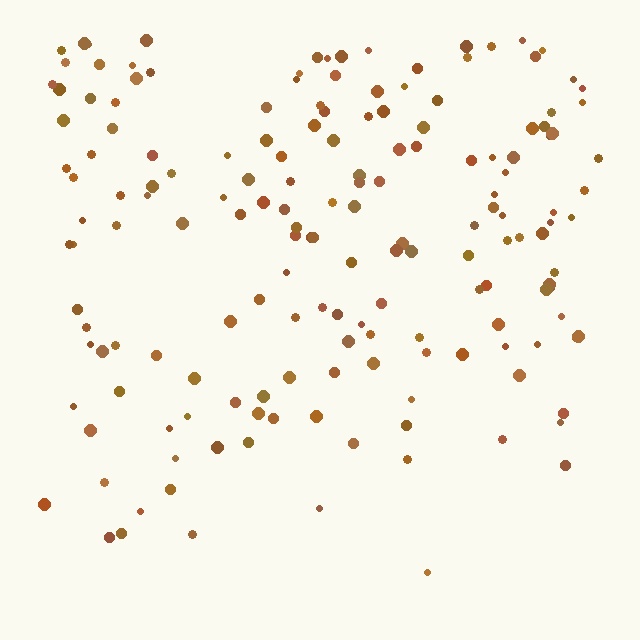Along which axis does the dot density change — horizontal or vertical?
Vertical.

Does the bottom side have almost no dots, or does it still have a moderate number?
Still a moderate number, just noticeably fewer than the top.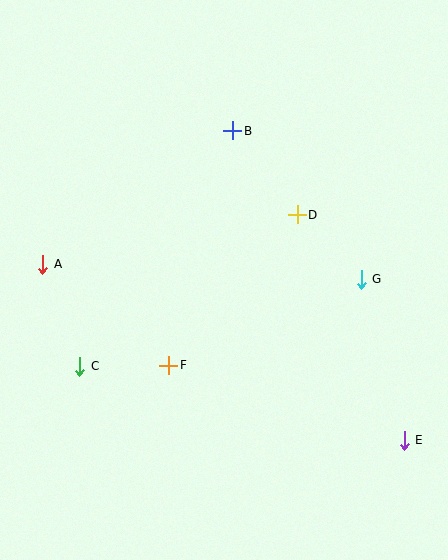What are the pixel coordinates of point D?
Point D is at (297, 215).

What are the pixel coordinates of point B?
Point B is at (233, 131).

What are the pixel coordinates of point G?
Point G is at (361, 279).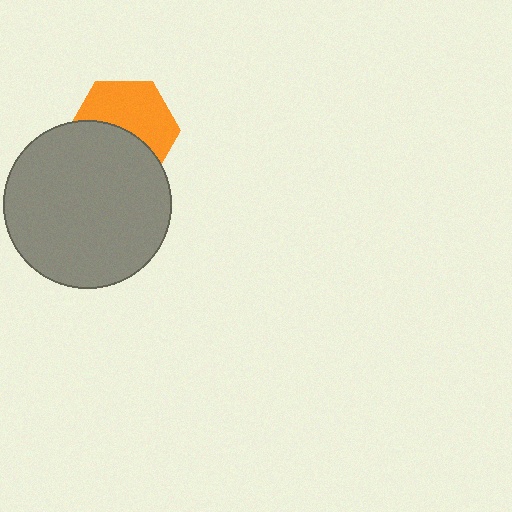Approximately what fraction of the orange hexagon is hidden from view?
Roughly 46% of the orange hexagon is hidden behind the gray circle.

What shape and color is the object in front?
The object in front is a gray circle.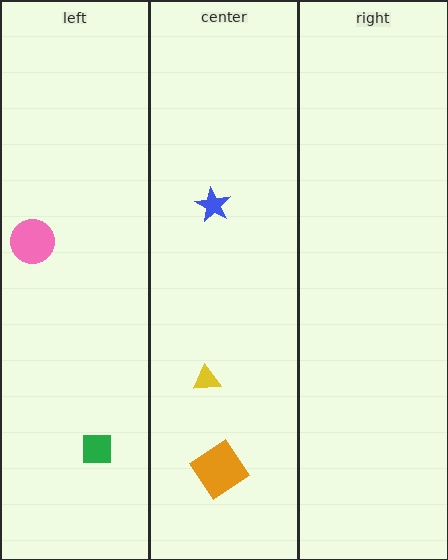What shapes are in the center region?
The orange diamond, the blue star, the yellow triangle.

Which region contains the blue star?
The center region.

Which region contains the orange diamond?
The center region.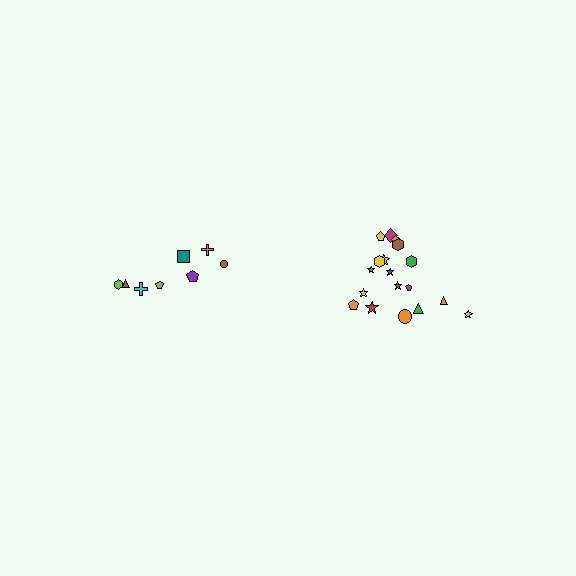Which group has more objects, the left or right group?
The right group.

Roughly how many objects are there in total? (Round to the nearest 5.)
Roughly 25 objects in total.